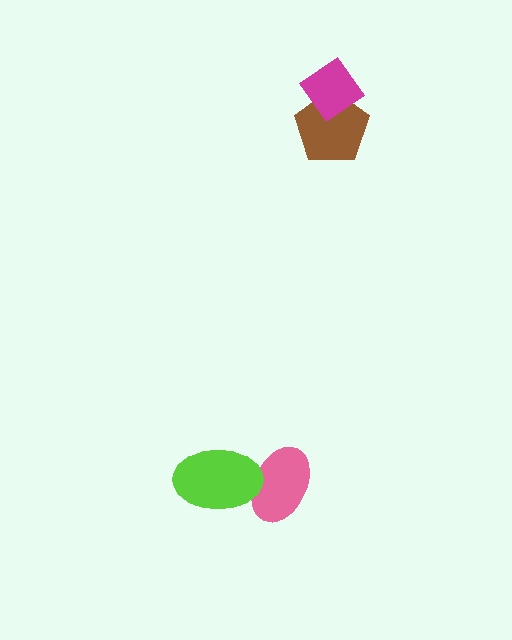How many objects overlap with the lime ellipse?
1 object overlaps with the lime ellipse.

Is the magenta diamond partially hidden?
No, no other shape covers it.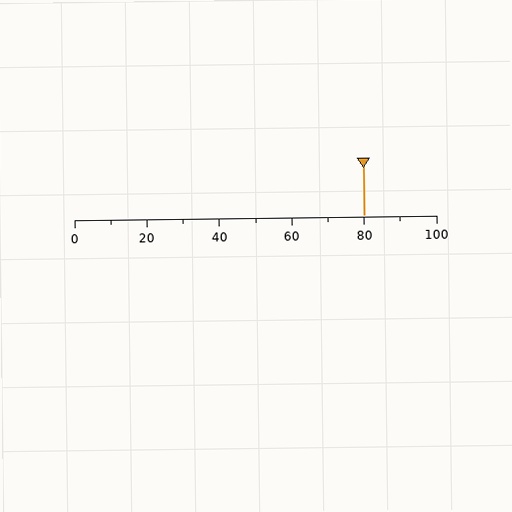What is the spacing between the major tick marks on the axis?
The major ticks are spaced 20 apart.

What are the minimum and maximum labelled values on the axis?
The axis runs from 0 to 100.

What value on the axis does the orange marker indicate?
The marker indicates approximately 80.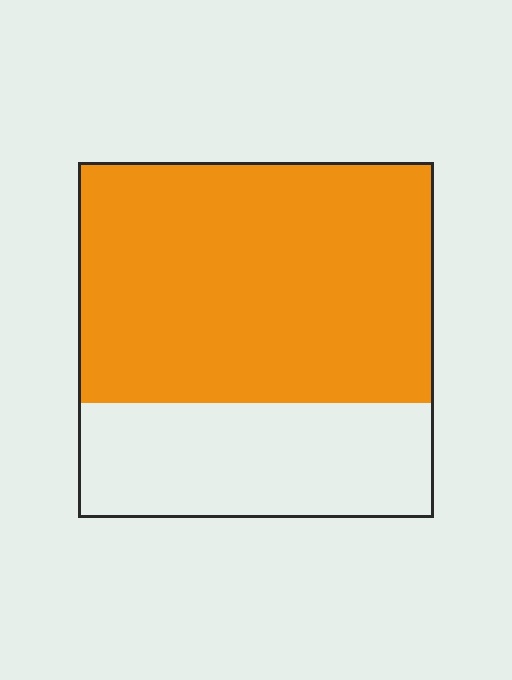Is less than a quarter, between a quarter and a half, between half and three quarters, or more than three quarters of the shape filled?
Between half and three quarters.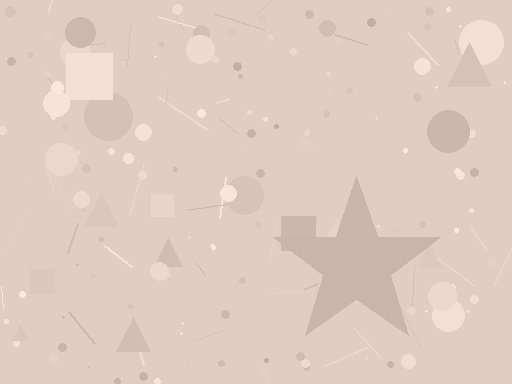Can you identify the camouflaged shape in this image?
The camouflaged shape is a star.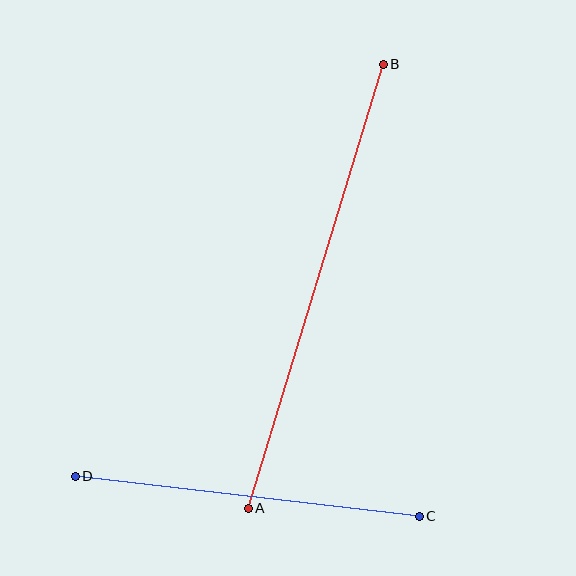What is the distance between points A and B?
The distance is approximately 464 pixels.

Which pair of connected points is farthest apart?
Points A and B are farthest apart.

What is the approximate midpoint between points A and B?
The midpoint is at approximately (316, 286) pixels.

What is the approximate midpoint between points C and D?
The midpoint is at approximately (247, 496) pixels.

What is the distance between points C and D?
The distance is approximately 346 pixels.